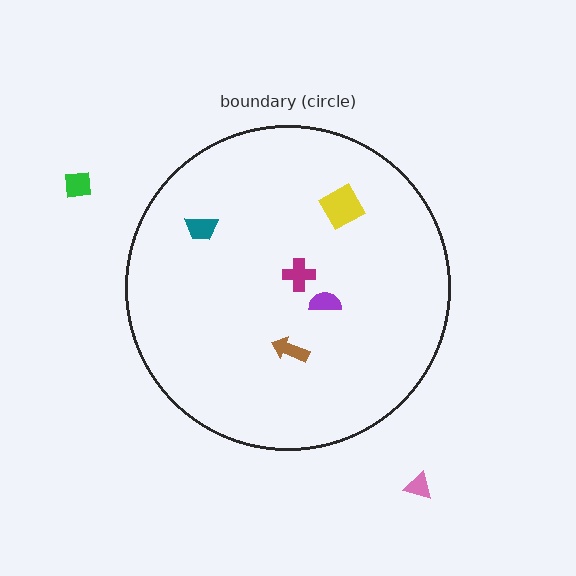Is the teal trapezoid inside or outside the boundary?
Inside.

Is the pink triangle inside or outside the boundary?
Outside.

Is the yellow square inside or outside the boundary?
Inside.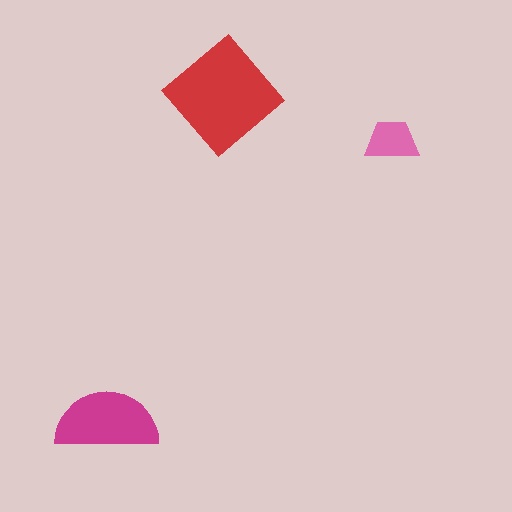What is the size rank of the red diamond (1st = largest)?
1st.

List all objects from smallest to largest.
The pink trapezoid, the magenta semicircle, the red diamond.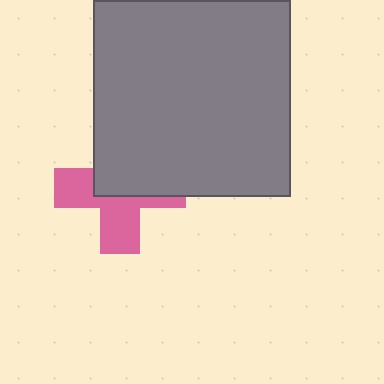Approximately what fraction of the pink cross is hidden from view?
Roughly 51% of the pink cross is hidden behind the gray square.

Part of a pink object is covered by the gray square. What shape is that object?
It is a cross.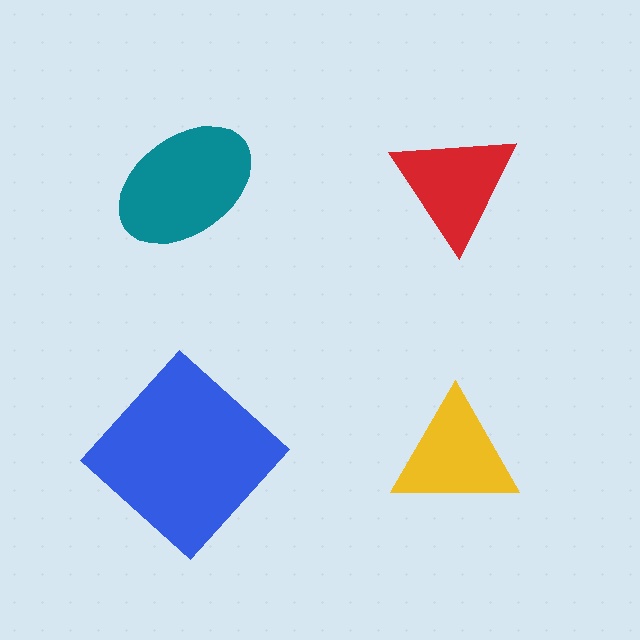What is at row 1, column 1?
A teal ellipse.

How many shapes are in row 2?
2 shapes.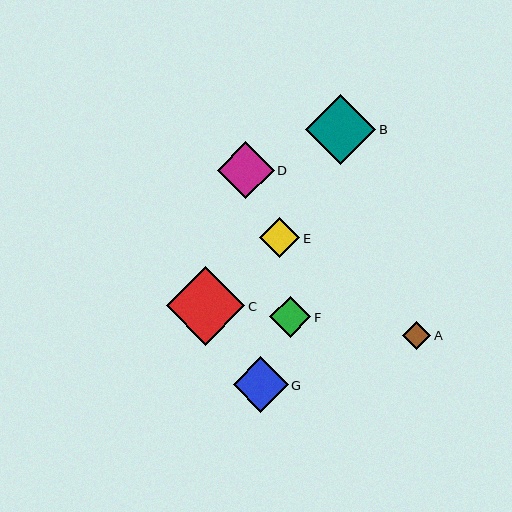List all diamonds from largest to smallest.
From largest to smallest: C, B, D, G, F, E, A.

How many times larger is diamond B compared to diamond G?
Diamond B is approximately 1.3 times the size of diamond G.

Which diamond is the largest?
Diamond C is the largest with a size of approximately 79 pixels.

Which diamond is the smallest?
Diamond A is the smallest with a size of approximately 28 pixels.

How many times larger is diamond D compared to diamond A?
Diamond D is approximately 2.0 times the size of diamond A.